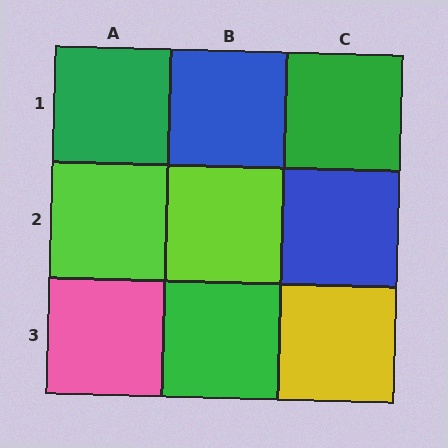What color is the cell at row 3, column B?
Green.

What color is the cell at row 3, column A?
Pink.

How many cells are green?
3 cells are green.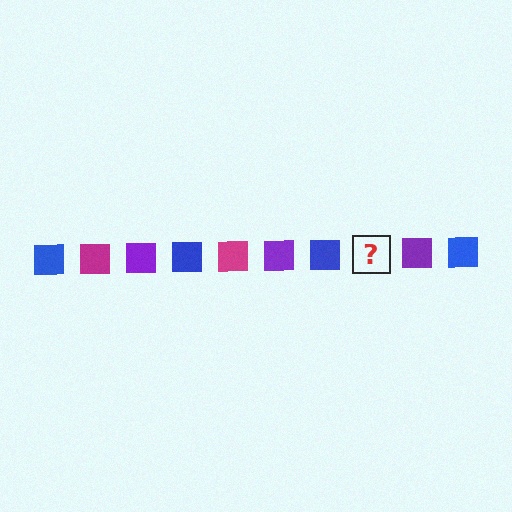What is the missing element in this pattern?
The missing element is a magenta square.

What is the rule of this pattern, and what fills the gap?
The rule is that the pattern cycles through blue, magenta, purple squares. The gap should be filled with a magenta square.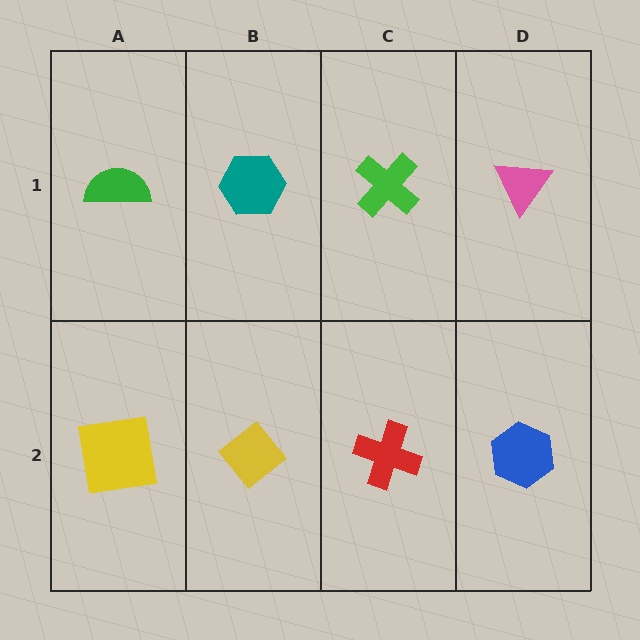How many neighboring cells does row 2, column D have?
2.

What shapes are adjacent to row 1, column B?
A yellow diamond (row 2, column B), a green semicircle (row 1, column A), a green cross (row 1, column C).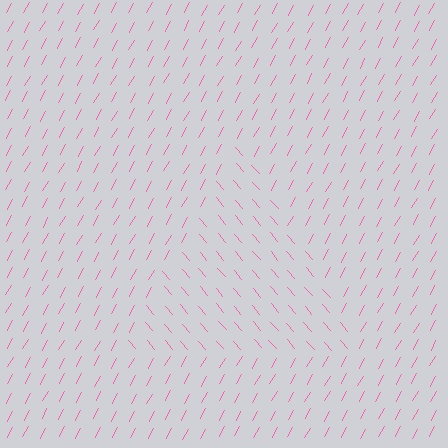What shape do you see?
I see a triangle.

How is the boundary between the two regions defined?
The boundary is defined purely by a change in line orientation (approximately 69 degrees difference). All lines are the same color and thickness.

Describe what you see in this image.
The image is filled with small pink line segments. A triangle region in the image has lines oriented differently from the surrounding lines, creating a visible texture boundary.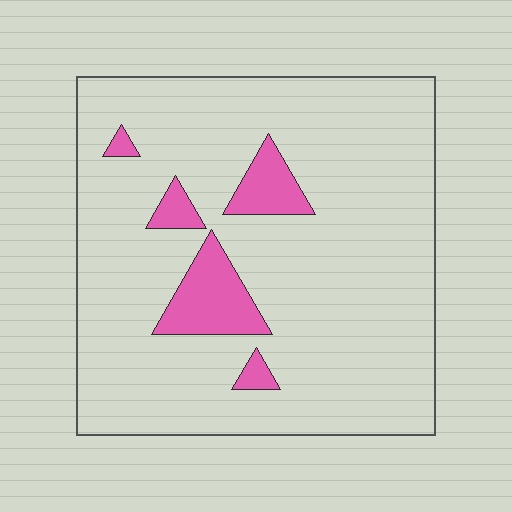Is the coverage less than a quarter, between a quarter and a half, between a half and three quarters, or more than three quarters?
Less than a quarter.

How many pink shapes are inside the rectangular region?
5.